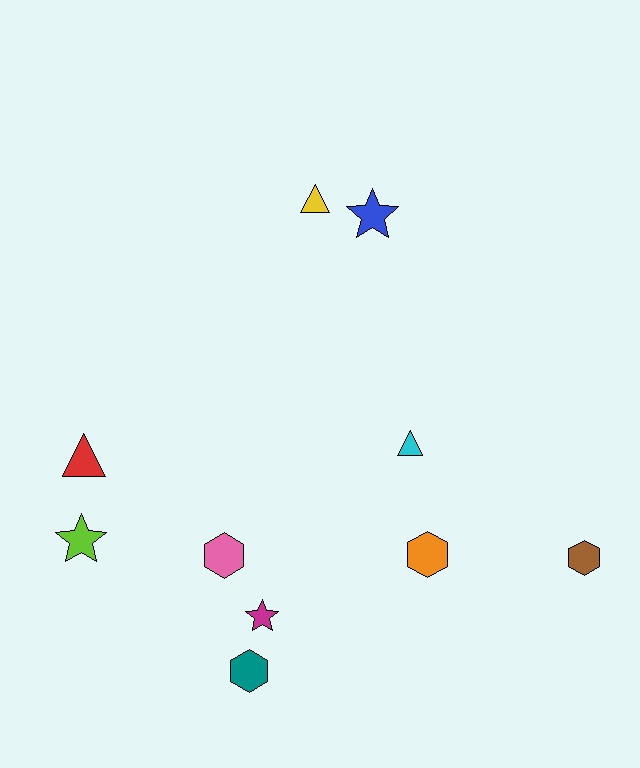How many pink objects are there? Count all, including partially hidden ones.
There is 1 pink object.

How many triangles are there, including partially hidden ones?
There are 3 triangles.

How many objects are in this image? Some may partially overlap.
There are 10 objects.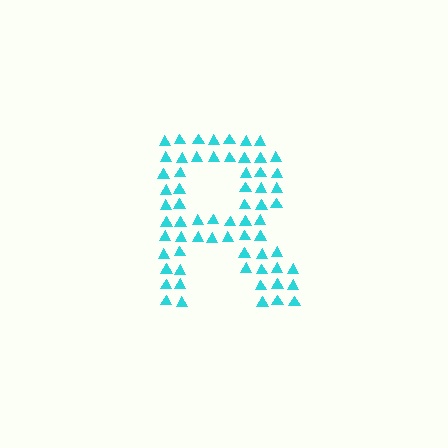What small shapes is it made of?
It is made of small triangles.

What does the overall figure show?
The overall figure shows the letter R.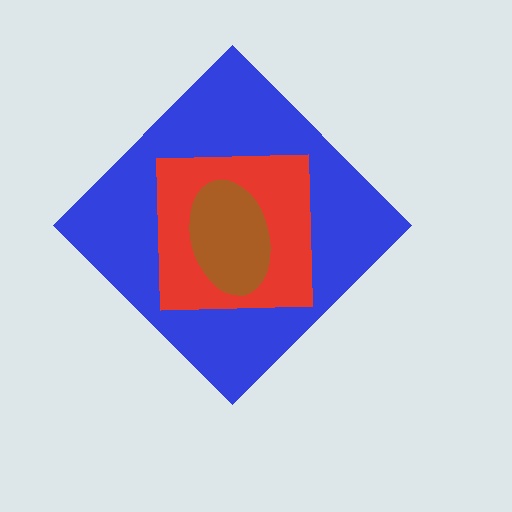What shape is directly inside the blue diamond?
The red square.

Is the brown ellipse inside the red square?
Yes.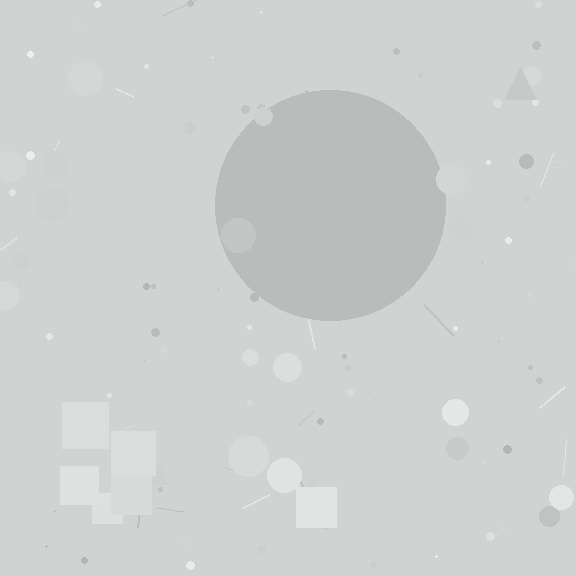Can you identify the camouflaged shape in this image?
The camouflaged shape is a circle.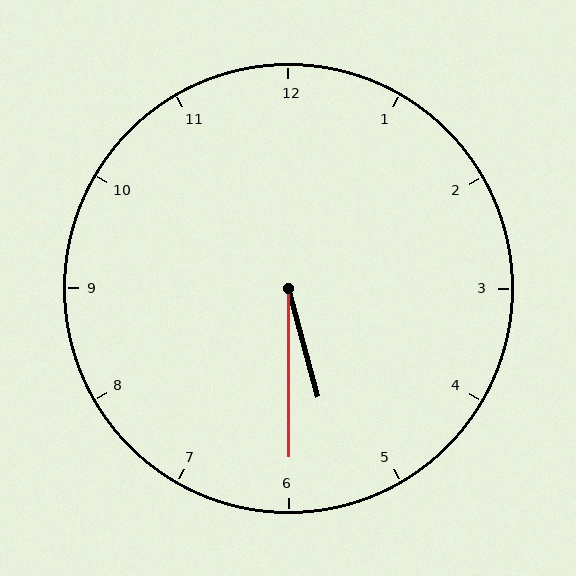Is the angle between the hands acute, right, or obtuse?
It is acute.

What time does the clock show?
5:30.